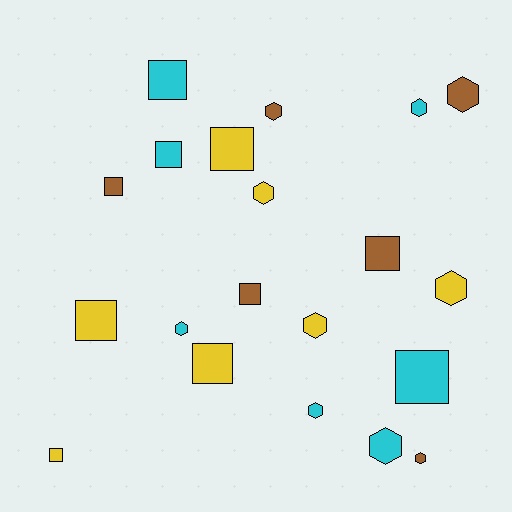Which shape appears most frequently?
Hexagon, with 10 objects.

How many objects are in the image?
There are 20 objects.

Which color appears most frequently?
Yellow, with 7 objects.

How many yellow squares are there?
There are 4 yellow squares.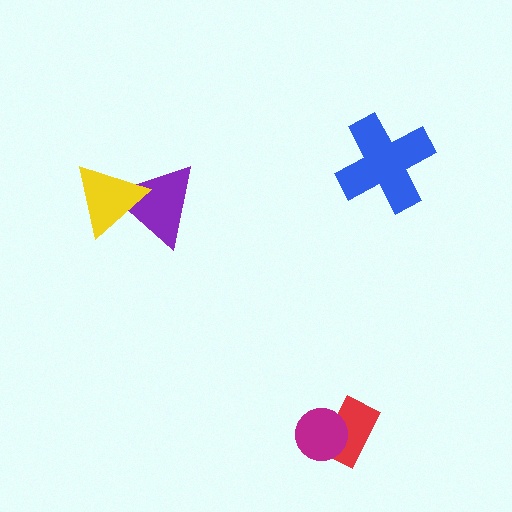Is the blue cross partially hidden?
No, no other shape covers it.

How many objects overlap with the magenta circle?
1 object overlaps with the magenta circle.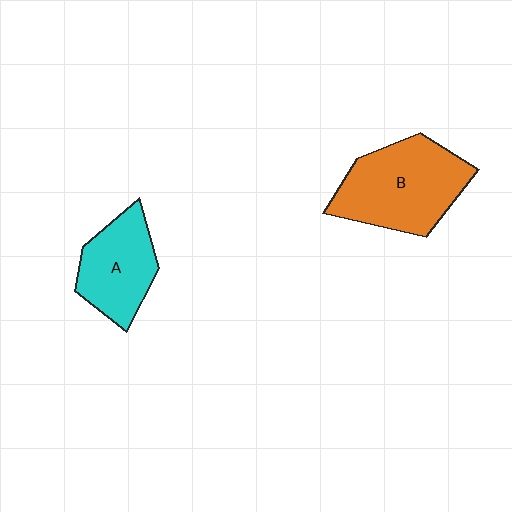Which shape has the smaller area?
Shape A (cyan).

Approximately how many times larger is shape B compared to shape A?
Approximately 1.5 times.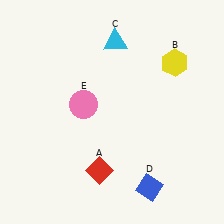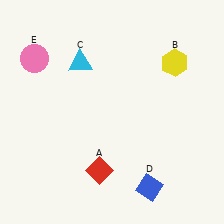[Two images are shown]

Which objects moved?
The objects that moved are: the cyan triangle (C), the pink circle (E).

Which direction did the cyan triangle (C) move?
The cyan triangle (C) moved left.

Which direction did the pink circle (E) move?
The pink circle (E) moved left.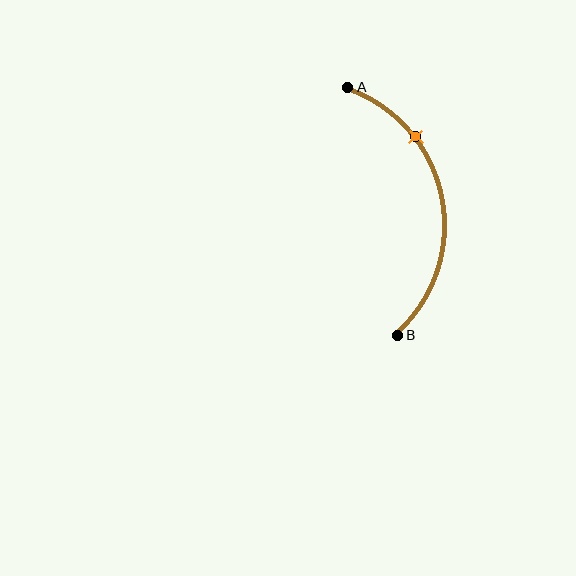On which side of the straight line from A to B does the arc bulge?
The arc bulges to the right of the straight line connecting A and B.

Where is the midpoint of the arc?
The arc midpoint is the point on the curve farthest from the straight line joining A and B. It sits to the right of that line.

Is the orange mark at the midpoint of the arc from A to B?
No. The orange mark lies on the arc but is closer to endpoint A. The arc midpoint would be at the point on the curve equidistant along the arc from both A and B.